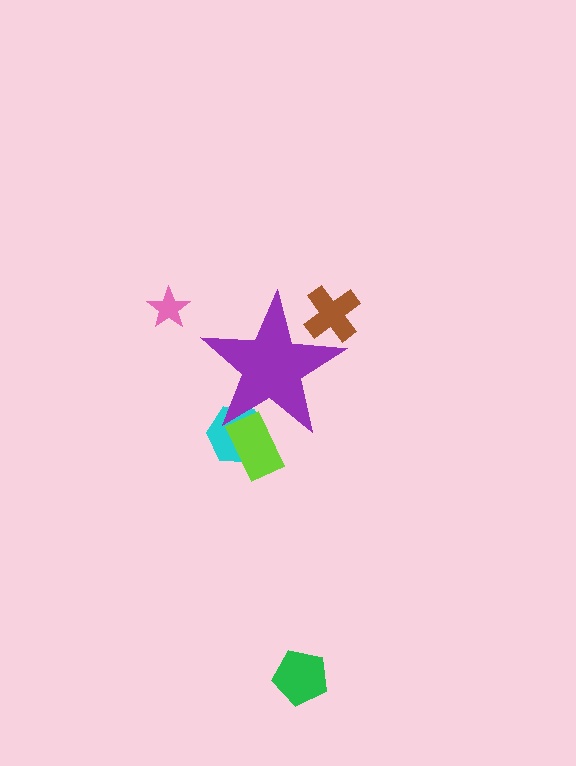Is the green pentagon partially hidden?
No, the green pentagon is fully visible.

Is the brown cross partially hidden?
Yes, the brown cross is partially hidden behind the purple star.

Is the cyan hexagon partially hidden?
Yes, the cyan hexagon is partially hidden behind the purple star.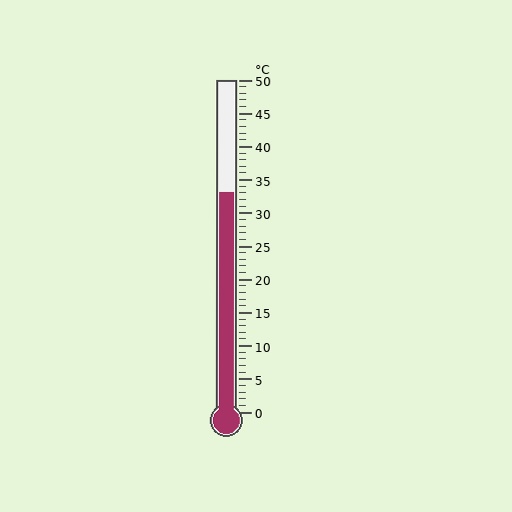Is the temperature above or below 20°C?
The temperature is above 20°C.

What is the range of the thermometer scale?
The thermometer scale ranges from 0°C to 50°C.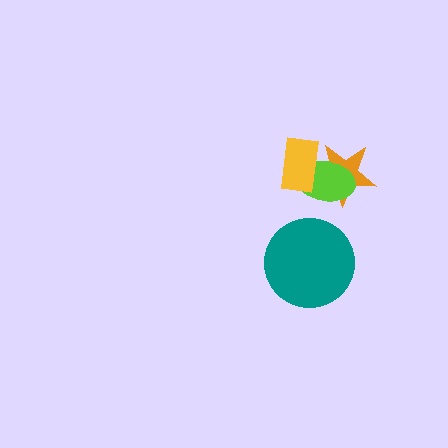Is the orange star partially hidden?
Yes, it is partially covered by another shape.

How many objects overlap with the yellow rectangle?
2 objects overlap with the yellow rectangle.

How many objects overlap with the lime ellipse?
2 objects overlap with the lime ellipse.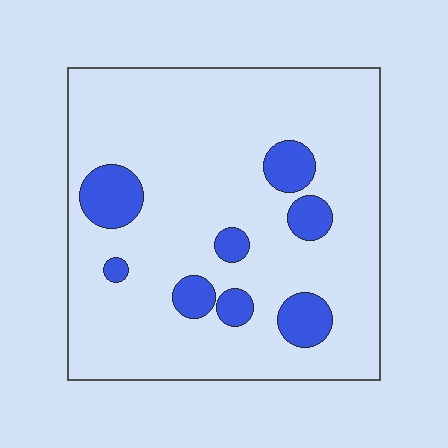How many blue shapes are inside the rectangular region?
8.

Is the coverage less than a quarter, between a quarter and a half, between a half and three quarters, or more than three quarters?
Less than a quarter.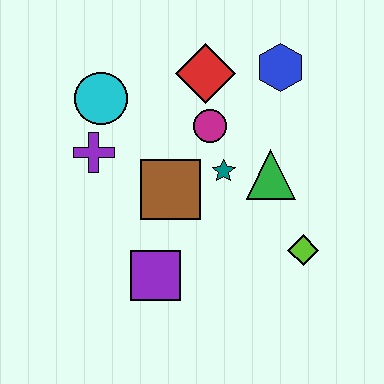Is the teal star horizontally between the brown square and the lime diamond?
Yes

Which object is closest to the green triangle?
The teal star is closest to the green triangle.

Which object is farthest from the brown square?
The blue hexagon is farthest from the brown square.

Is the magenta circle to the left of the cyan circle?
No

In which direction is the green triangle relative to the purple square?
The green triangle is to the right of the purple square.